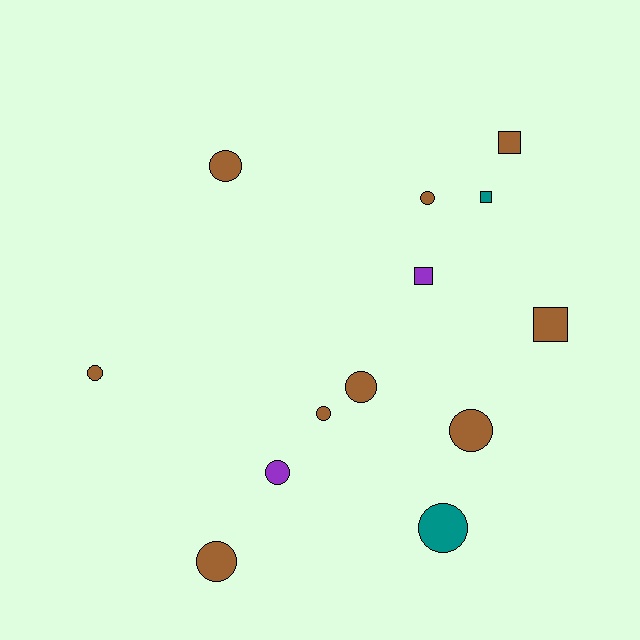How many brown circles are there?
There are 7 brown circles.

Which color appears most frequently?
Brown, with 9 objects.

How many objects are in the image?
There are 13 objects.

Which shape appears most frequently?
Circle, with 9 objects.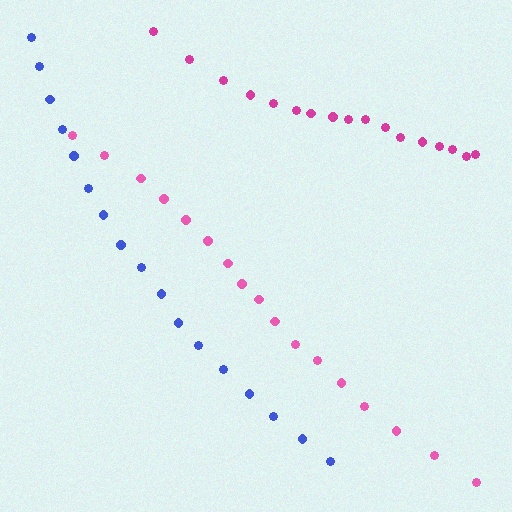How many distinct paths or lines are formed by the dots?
There are 3 distinct paths.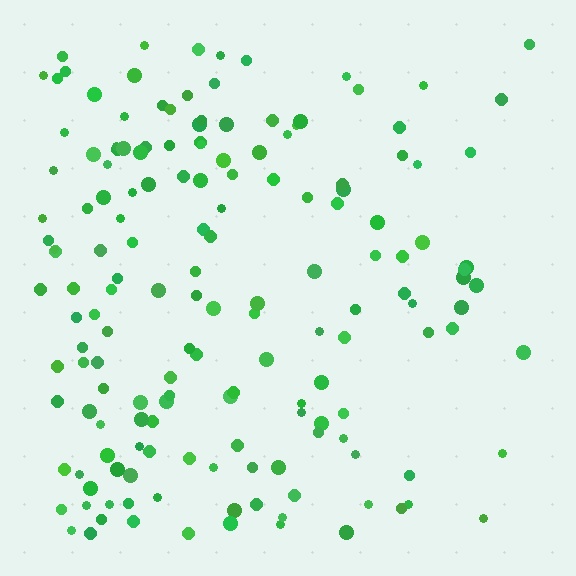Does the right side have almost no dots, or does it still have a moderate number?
Still a moderate number, just noticeably fewer than the left.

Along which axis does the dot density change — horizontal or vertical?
Horizontal.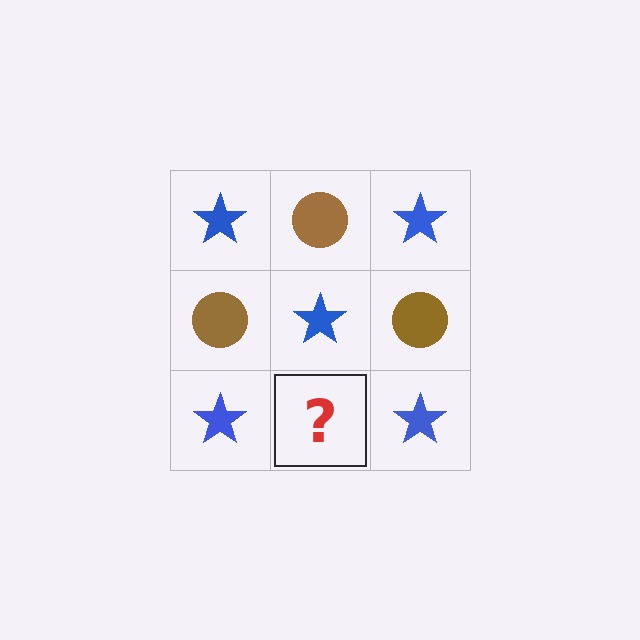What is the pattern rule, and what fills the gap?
The rule is that it alternates blue star and brown circle in a checkerboard pattern. The gap should be filled with a brown circle.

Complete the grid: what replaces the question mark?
The question mark should be replaced with a brown circle.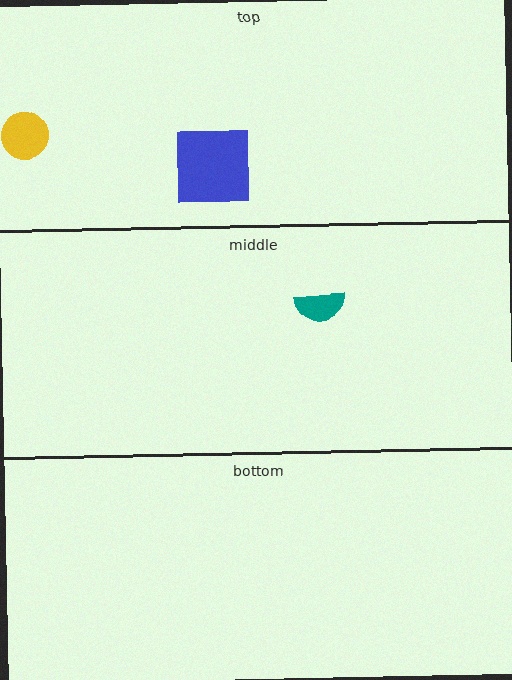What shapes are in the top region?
The blue square, the yellow circle.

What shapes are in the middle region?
The teal semicircle.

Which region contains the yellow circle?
The top region.